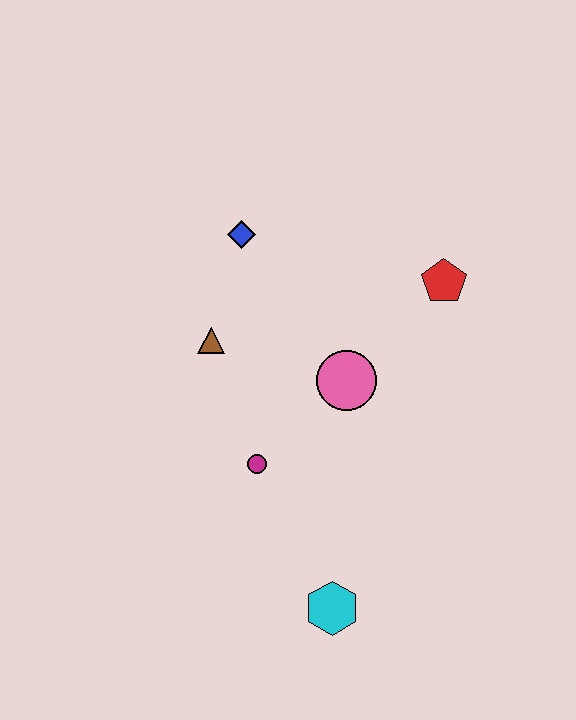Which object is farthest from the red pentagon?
The cyan hexagon is farthest from the red pentagon.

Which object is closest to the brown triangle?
The blue diamond is closest to the brown triangle.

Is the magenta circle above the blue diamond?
No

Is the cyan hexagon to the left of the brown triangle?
No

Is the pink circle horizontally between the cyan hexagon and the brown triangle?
No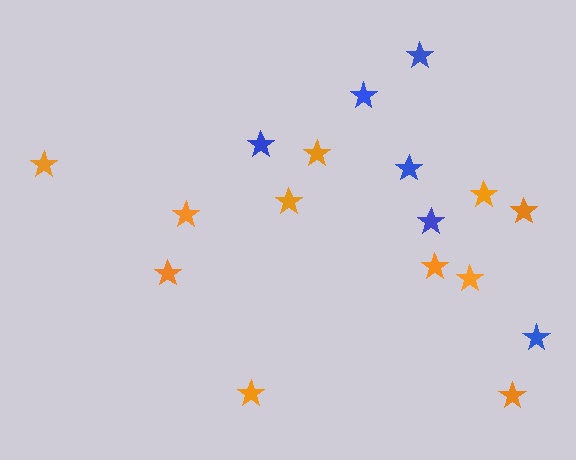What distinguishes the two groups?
There are 2 groups: one group of blue stars (6) and one group of orange stars (11).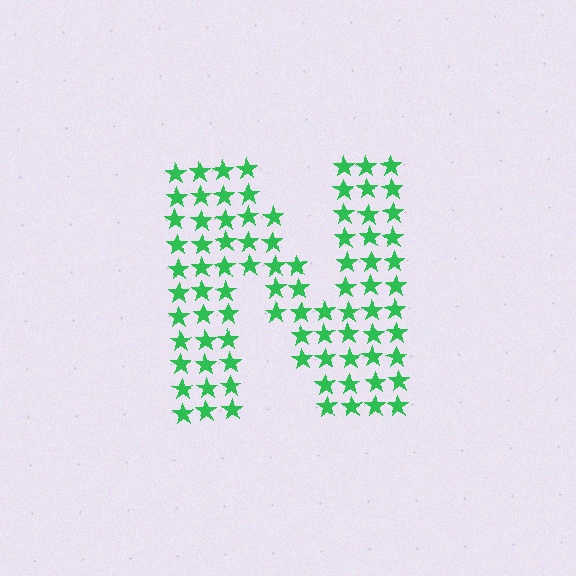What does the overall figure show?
The overall figure shows the letter N.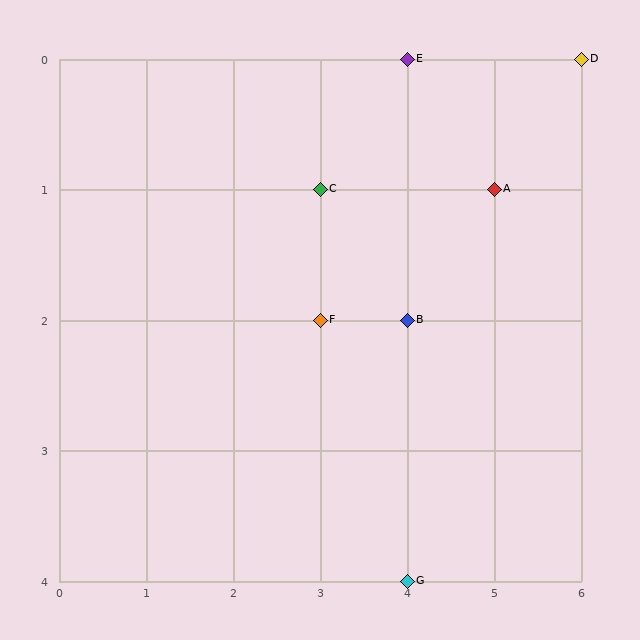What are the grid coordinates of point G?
Point G is at grid coordinates (4, 4).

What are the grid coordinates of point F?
Point F is at grid coordinates (3, 2).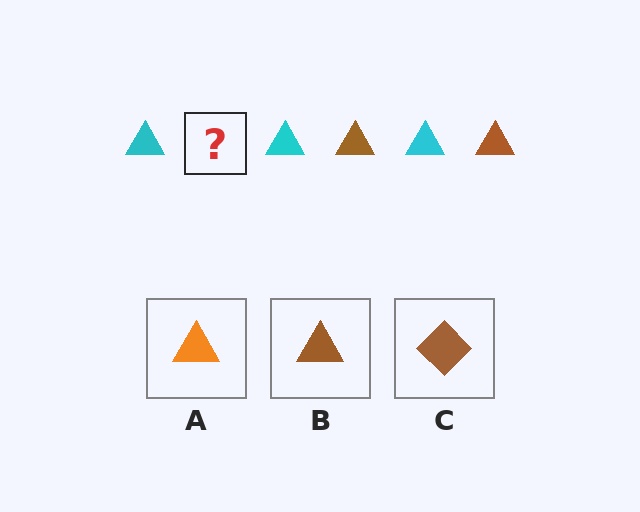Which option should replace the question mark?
Option B.